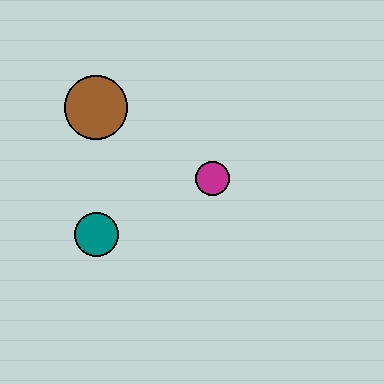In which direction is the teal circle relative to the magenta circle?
The teal circle is to the left of the magenta circle.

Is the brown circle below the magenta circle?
No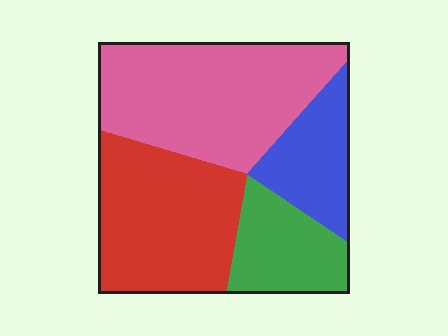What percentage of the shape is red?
Red takes up about one third (1/3) of the shape.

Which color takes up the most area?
Pink, at roughly 40%.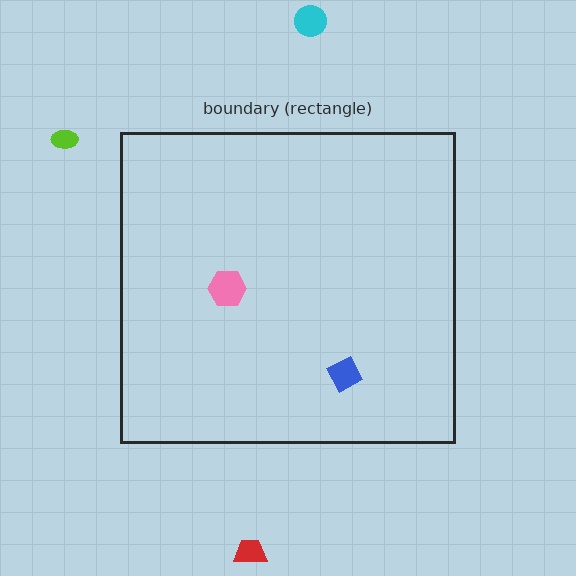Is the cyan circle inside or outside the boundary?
Outside.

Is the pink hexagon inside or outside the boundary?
Inside.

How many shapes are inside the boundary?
2 inside, 3 outside.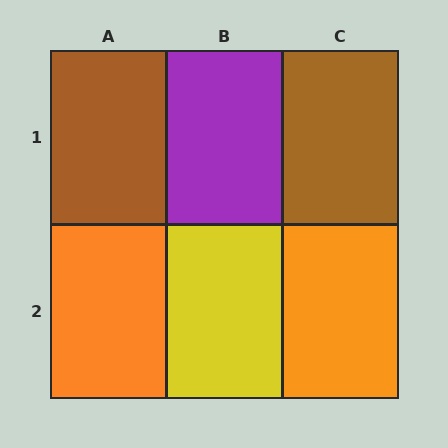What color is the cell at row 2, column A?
Orange.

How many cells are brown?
2 cells are brown.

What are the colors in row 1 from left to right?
Brown, purple, brown.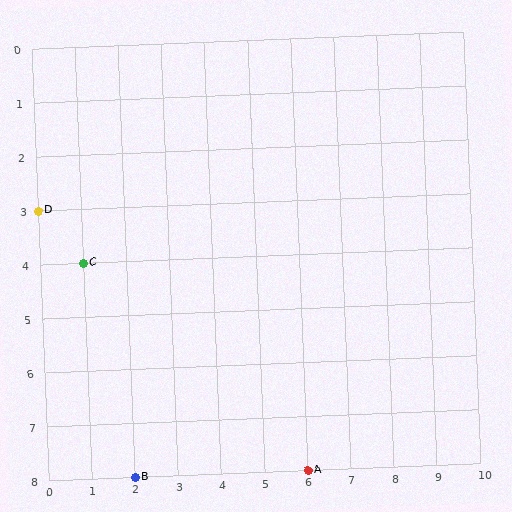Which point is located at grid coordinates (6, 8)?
Point A is at (6, 8).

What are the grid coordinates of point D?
Point D is at grid coordinates (0, 3).